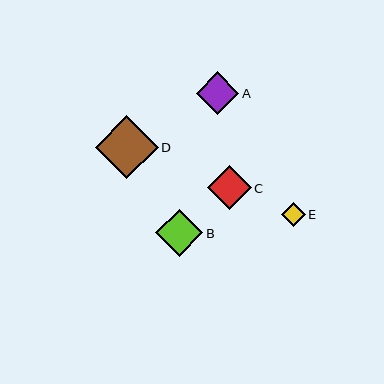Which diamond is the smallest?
Diamond E is the smallest with a size of approximately 23 pixels.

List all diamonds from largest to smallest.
From largest to smallest: D, B, C, A, E.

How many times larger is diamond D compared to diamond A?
Diamond D is approximately 1.5 times the size of diamond A.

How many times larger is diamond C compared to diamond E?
Diamond C is approximately 1.9 times the size of diamond E.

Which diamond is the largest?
Diamond D is the largest with a size of approximately 63 pixels.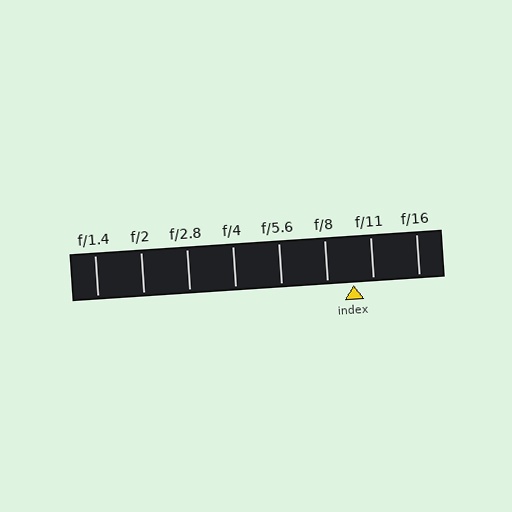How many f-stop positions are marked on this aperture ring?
There are 8 f-stop positions marked.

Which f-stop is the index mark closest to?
The index mark is closest to f/11.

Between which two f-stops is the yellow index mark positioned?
The index mark is between f/8 and f/11.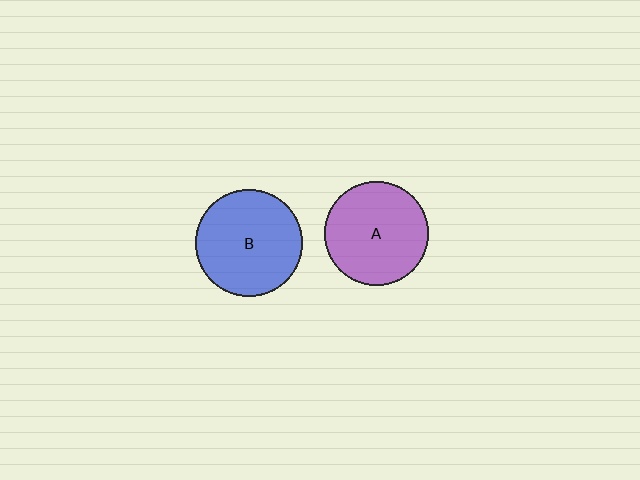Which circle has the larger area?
Circle B (blue).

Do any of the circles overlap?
No, none of the circles overlap.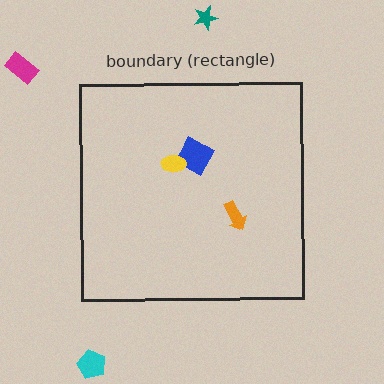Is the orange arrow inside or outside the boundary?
Inside.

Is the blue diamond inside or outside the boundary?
Inside.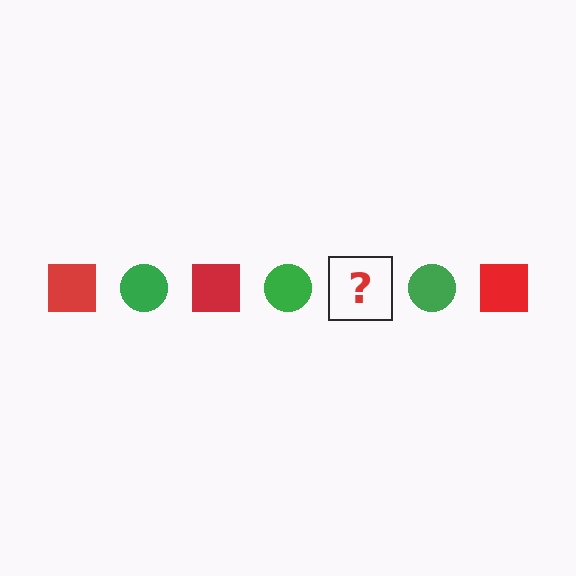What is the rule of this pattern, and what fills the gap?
The rule is that the pattern alternates between red square and green circle. The gap should be filled with a red square.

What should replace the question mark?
The question mark should be replaced with a red square.